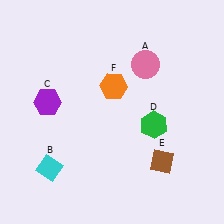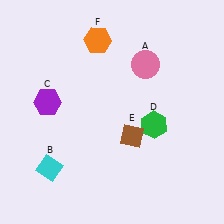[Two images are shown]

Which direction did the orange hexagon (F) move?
The orange hexagon (F) moved up.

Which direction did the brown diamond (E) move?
The brown diamond (E) moved left.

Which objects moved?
The objects that moved are: the brown diamond (E), the orange hexagon (F).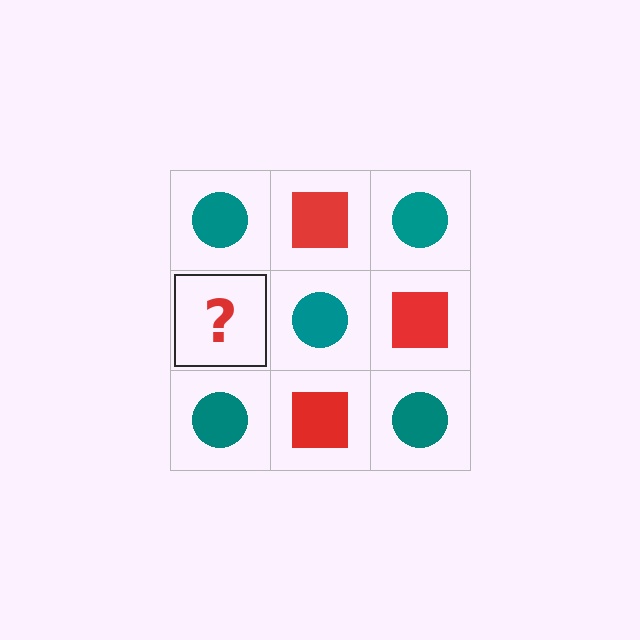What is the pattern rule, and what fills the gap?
The rule is that it alternates teal circle and red square in a checkerboard pattern. The gap should be filled with a red square.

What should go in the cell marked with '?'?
The missing cell should contain a red square.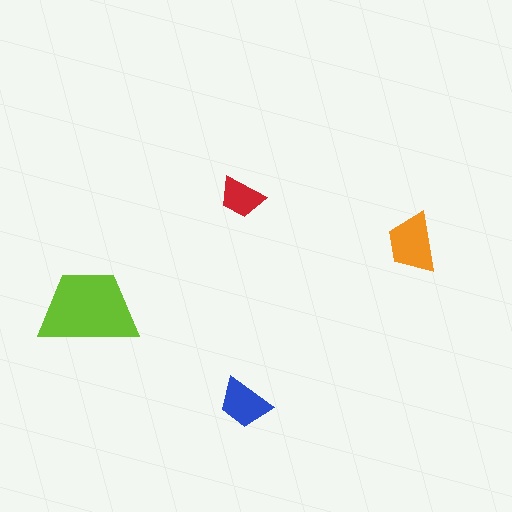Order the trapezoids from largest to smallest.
the lime one, the orange one, the blue one, the red one.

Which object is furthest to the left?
The lime trapezoid is leftmost.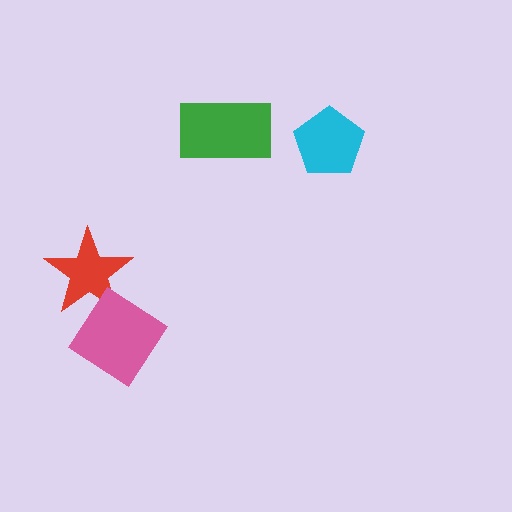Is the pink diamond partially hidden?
No, no other shape covers it.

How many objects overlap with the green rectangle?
0 objects overlap with the green rectangle.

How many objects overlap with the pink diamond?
1 object overlaps with the pink diamond.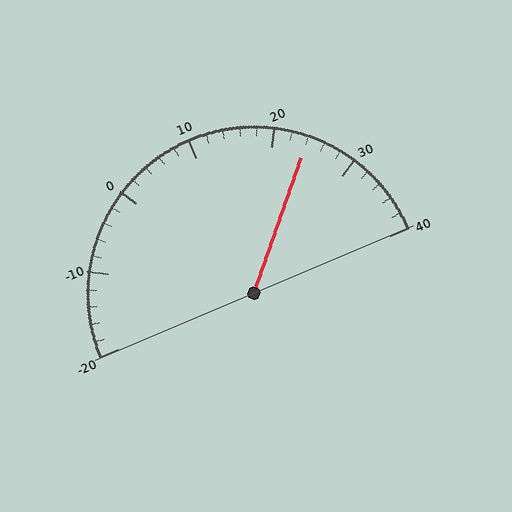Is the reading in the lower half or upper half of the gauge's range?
The reading is in the upper half of the range (-20 to 40).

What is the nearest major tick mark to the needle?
The nearest major tick mark is 20.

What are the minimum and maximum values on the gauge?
The gauge ranges from -20 to 40.